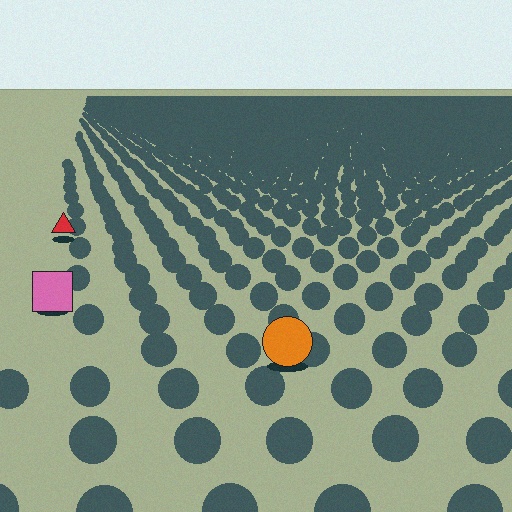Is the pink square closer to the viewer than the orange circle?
No. The orange circle is closer — you can tell from the texture gradient: the ground texture is coarser near it.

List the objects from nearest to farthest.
From nearest to farthest: the orange circle, the pink square, the red triangle.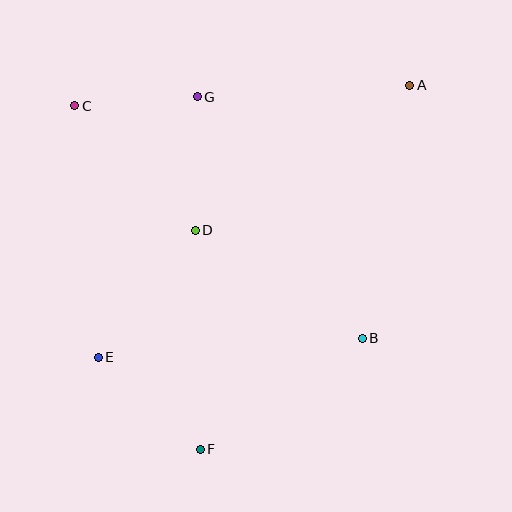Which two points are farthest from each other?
Points A and F are farthest from each other.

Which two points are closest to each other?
Points C and G are closest to each other.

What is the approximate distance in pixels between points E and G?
The distance between E and G is approximately 279 pixels.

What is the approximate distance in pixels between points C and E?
The distance between C and E is approximately 253 pixels.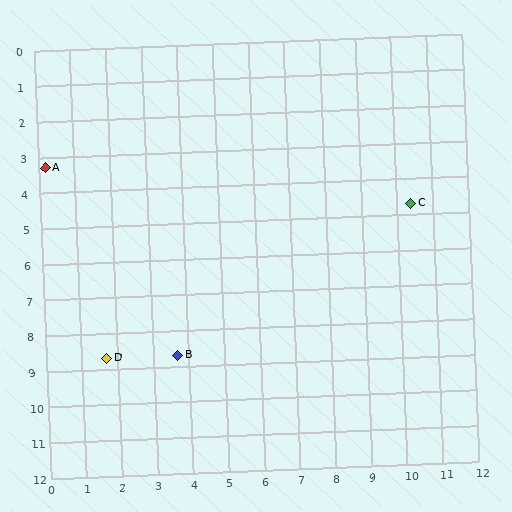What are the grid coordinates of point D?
Point D is at approximately (1.7, 8.7).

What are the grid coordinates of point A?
Point A is at approximately (0.2, 3.3).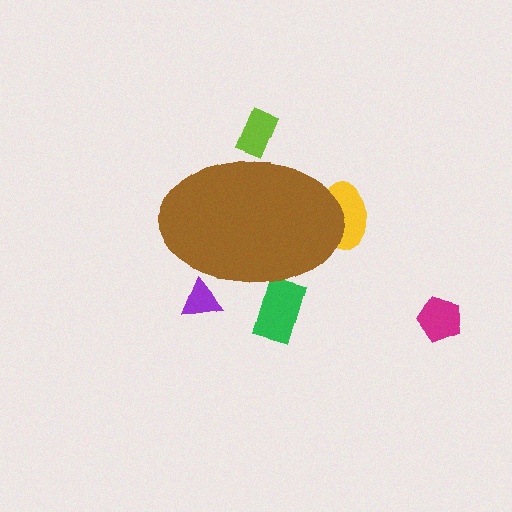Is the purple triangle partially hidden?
Yes, the purple triangle is partially hidden behind the brown ellipse.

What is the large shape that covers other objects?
A brown ellipse.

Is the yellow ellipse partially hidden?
Yes, the yellow ellipse is partially hidden behind the brown ellipse.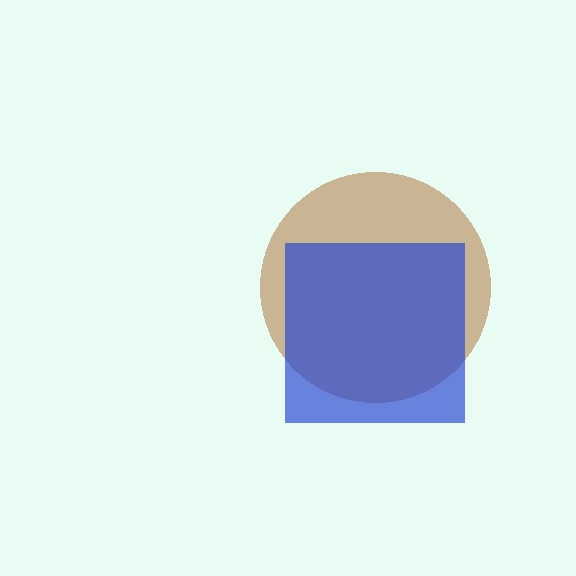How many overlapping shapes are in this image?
There are 2 overlapping shapes in the image.